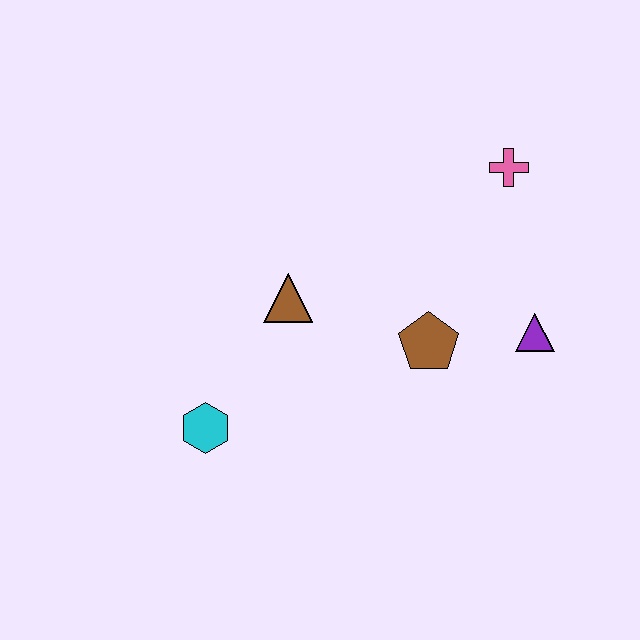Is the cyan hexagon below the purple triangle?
Yes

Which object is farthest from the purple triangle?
The cyan hexagon is farthest from the purple triangle.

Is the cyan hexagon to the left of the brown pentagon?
Yes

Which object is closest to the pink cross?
The purple triangle is closest to the pink cross.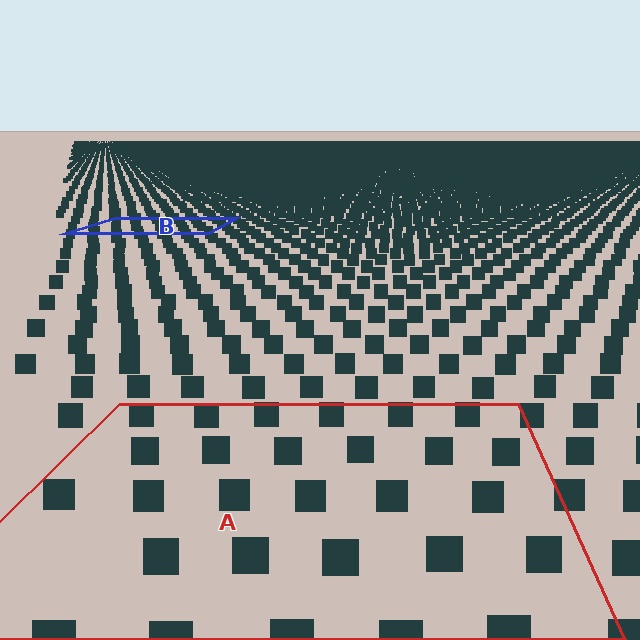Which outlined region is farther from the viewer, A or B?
Region B is farther from the viewer — the texture elements inside it appear smaller and more densely packed.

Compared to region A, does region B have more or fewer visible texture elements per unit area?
Region B has more texture elements per unit area — they are packed more densely because it is farther away.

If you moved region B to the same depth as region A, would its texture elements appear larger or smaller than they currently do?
They would appear larger. At a closer depth, the same texture elements are projected at a bigger on-screen size.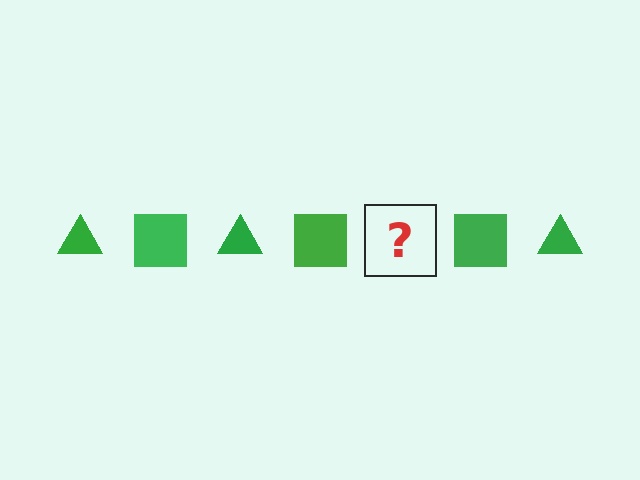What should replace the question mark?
The question mark should be replaced with a green triangle.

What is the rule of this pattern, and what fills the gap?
The rule is that the pattern cycles through triangle, square shapes in green. The gap should be filled with a green triangle.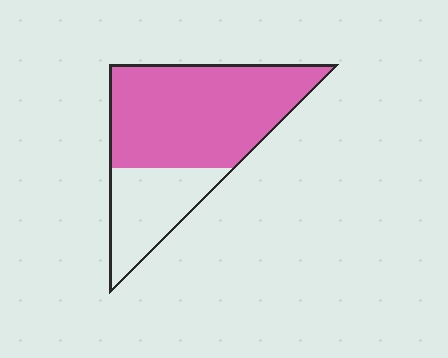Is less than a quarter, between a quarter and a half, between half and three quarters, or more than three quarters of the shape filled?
Between half and three quarters.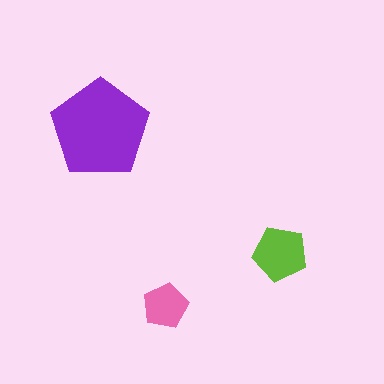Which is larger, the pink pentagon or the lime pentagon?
The lime one.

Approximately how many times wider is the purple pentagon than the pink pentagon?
About 2 times wider.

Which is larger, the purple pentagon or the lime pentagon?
The purple one.